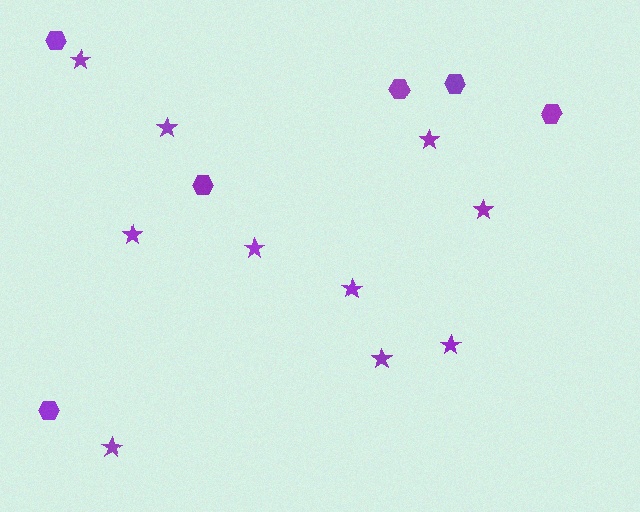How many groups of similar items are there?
There are 2 groups: one group of stars (10) and one group of hexagons (6).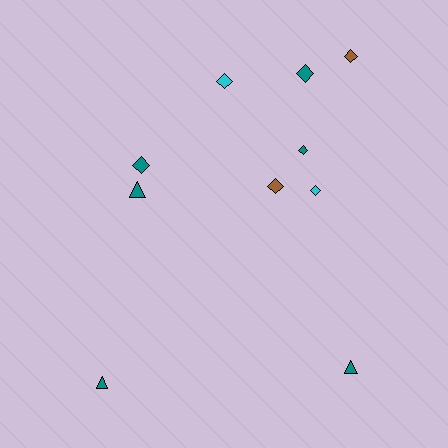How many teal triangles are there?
There are 3 teal triangles.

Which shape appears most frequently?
Diamond, with 7 objects.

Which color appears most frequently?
Teal, with 6 objects.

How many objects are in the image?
There are 10 objects.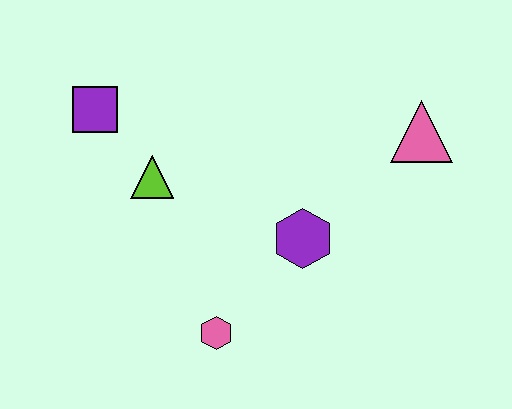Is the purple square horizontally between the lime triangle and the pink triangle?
No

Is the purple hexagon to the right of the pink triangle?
No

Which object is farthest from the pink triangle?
The purple square is farthest from the pink triangle.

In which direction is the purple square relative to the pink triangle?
The purple square is to the left of the pink triangle.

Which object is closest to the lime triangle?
The purple square is closest to the lime triangle.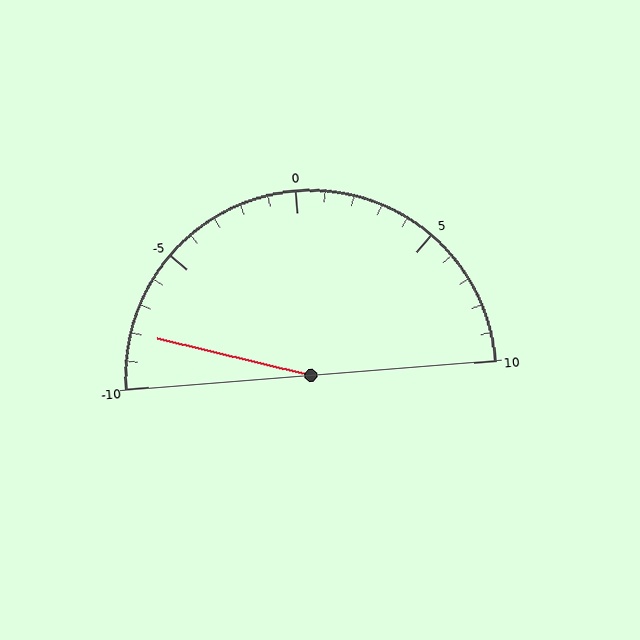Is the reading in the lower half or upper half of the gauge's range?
The reading is in the lower half of the range (-10 to 10).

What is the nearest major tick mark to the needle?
The nearest major tick mark is -10.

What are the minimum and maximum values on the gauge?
The gauge ranges from -10 to 10.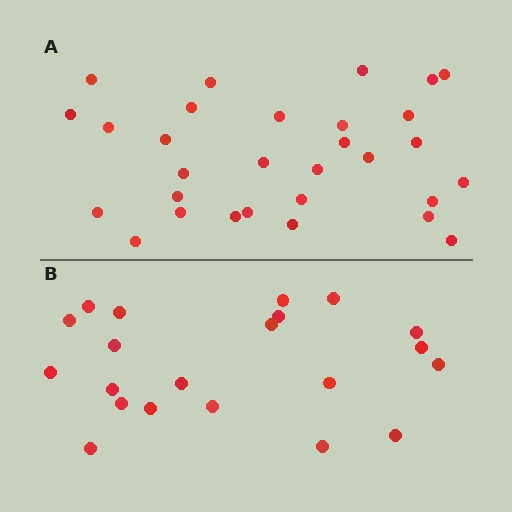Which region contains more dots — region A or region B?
Region A (the top region) has more dots.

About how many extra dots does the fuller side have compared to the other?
Region A has roughly 8 or so more dots than region B.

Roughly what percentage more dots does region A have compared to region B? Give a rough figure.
About 45% more.